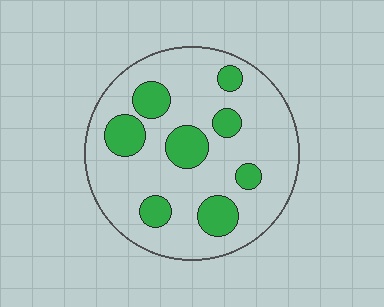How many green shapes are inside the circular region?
8.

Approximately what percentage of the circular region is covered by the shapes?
Approximately 20%.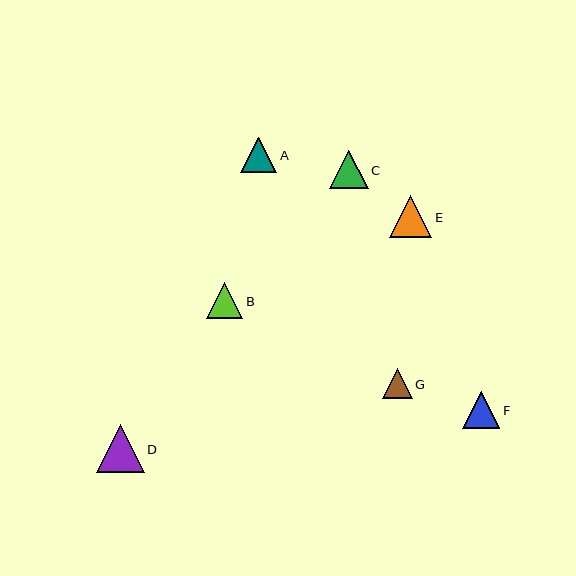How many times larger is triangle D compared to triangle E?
Triangle D is approximately 1.1 times the size of triangle E.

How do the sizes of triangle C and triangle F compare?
Triangle C and triangle F are approximately the same size.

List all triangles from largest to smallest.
From largest to smallest: D, E, C, F, B, A, G.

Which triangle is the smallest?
Triangle G is the smallest with a size of approximately 30 pixels.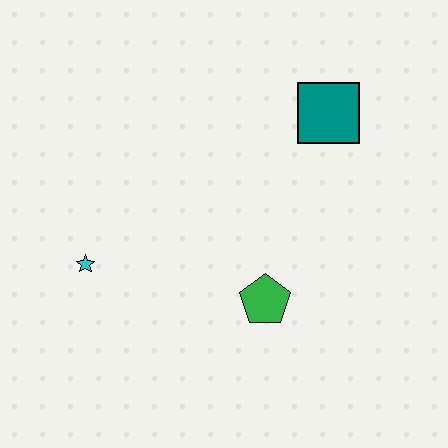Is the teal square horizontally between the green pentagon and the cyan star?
No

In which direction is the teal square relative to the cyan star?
The teal square is to the right of the cyan star.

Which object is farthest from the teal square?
The cyan star is farthest from the teal square.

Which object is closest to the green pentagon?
The cyan star is closest to the green pentagon.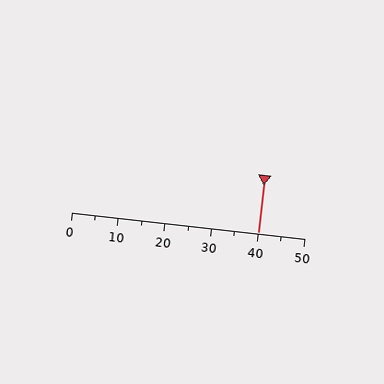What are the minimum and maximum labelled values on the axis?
The axis runs from 0 to 50.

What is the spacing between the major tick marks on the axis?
The major ticks are spaced 10 apart.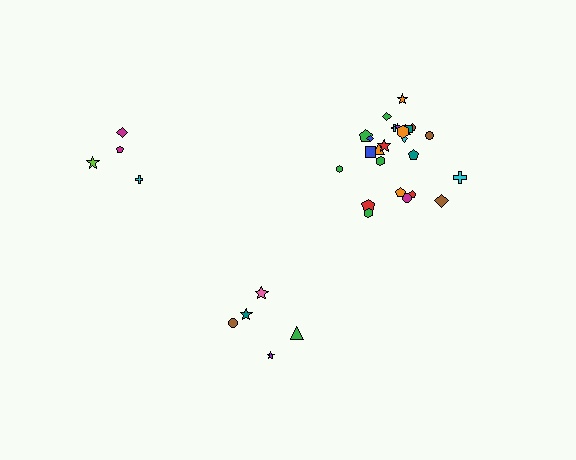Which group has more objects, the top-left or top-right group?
The top-right group.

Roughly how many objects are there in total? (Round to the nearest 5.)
Roughly 35 objects in total.